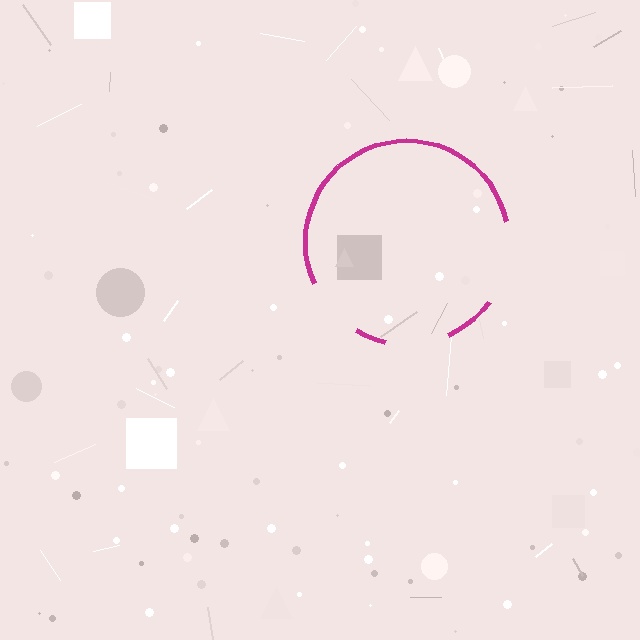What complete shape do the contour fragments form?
The contour fragments form a circle.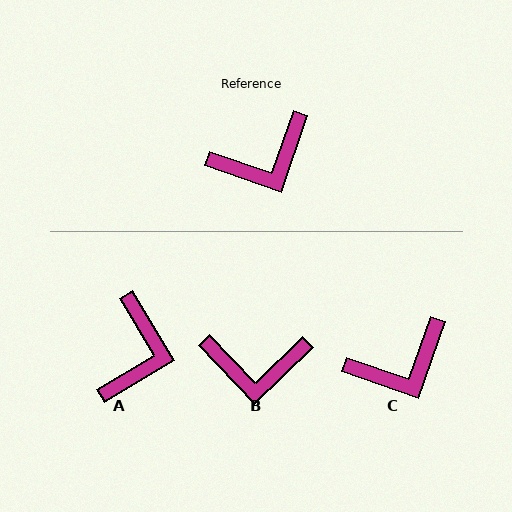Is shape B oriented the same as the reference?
No, it is off by about 27 degrees.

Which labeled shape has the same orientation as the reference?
C.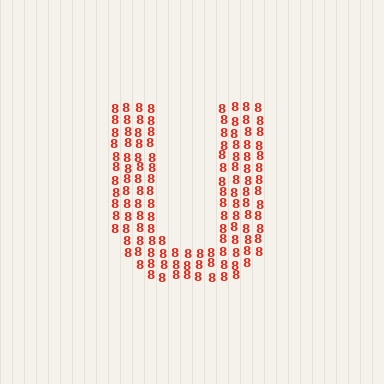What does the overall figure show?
The overall figure shows the letter U.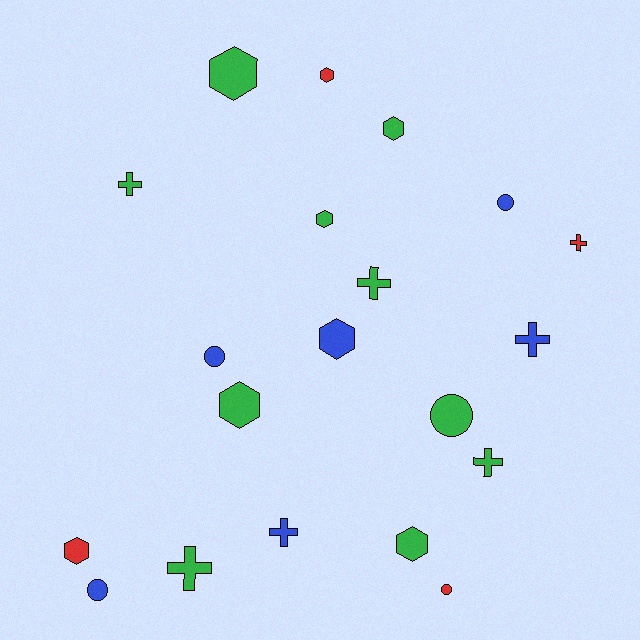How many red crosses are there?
There is 1 red cross.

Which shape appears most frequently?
Hexagon, with 8 objects.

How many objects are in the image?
There are 20 objects.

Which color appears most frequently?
Green, with 10 objects.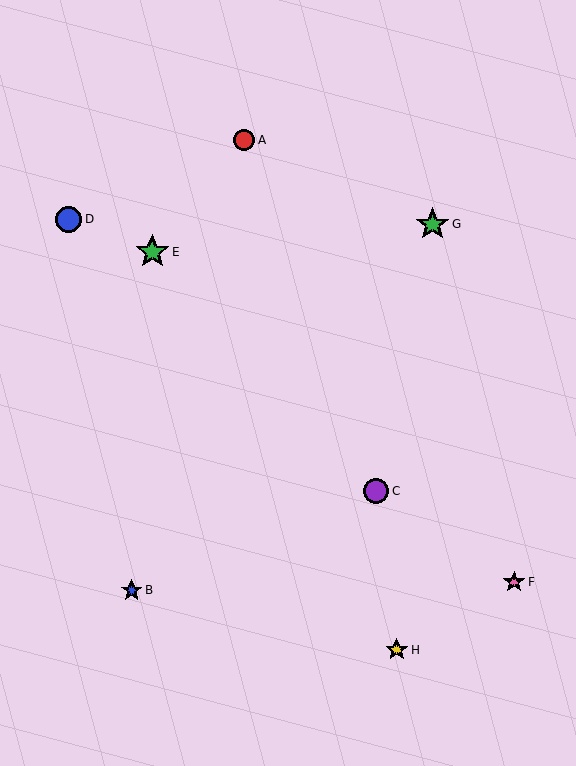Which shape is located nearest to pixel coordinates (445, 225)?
The green star (labeled G) at (433, 224) is nearest to that location.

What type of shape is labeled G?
Shape G is a green star.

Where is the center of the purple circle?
The center of the purple circle is at (376, 491).